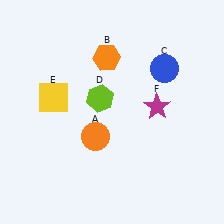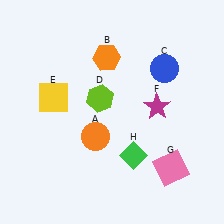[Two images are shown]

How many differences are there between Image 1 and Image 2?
There are 2 differences between the two images.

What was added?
A pink square (G), a green diamond (H) were added in Image 2.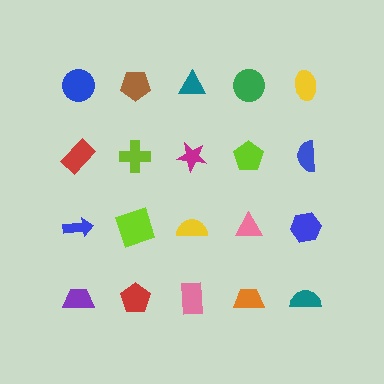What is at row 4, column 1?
A purple trapezoid.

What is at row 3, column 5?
A blue hexagon.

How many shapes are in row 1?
5 shapes.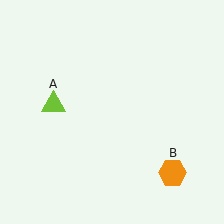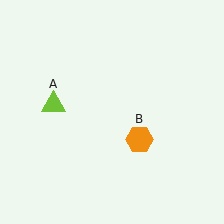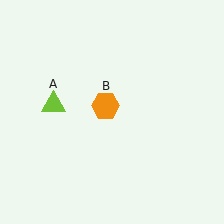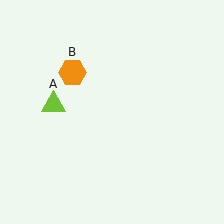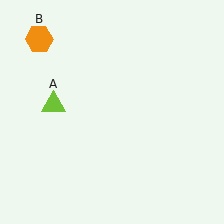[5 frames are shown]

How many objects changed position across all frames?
1 object changed position: orange hexagon (object B).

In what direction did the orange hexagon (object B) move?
The orange hexagon (object B) moved up and to the left.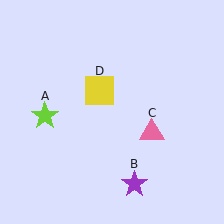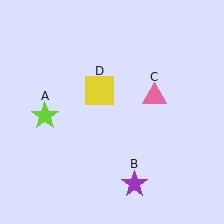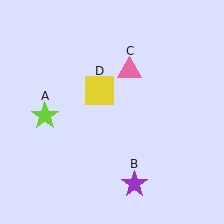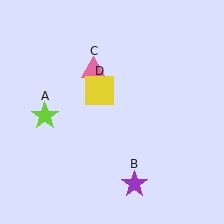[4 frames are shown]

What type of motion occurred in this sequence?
The pink triangle (object C) rotated counterclockwise around the center of the scene.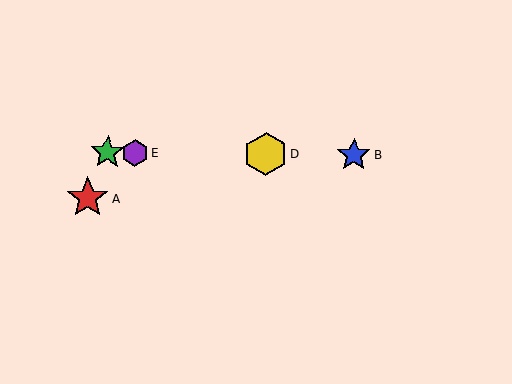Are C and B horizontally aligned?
Yes, both are at y≈153.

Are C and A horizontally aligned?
No, C is at y≈153 and A is at y≈198.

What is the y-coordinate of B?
Object B is at y≈155.